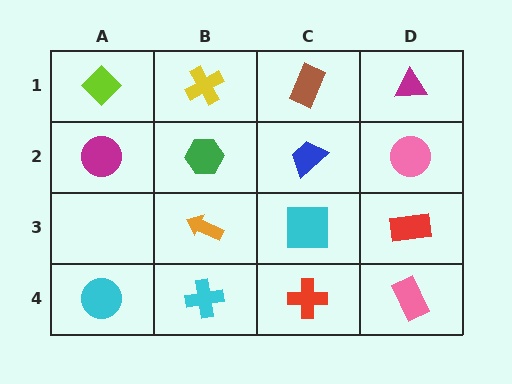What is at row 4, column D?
A pink rectangle.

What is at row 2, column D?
A pink circle.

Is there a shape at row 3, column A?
No, that cell is empty.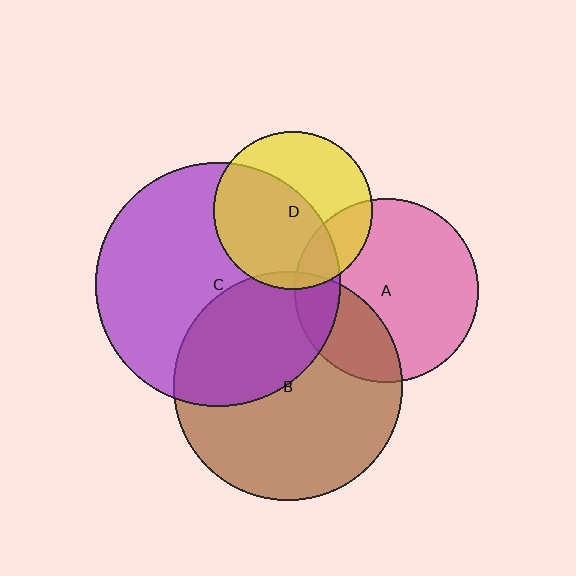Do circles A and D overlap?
Yes.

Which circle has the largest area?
Circle C (purple).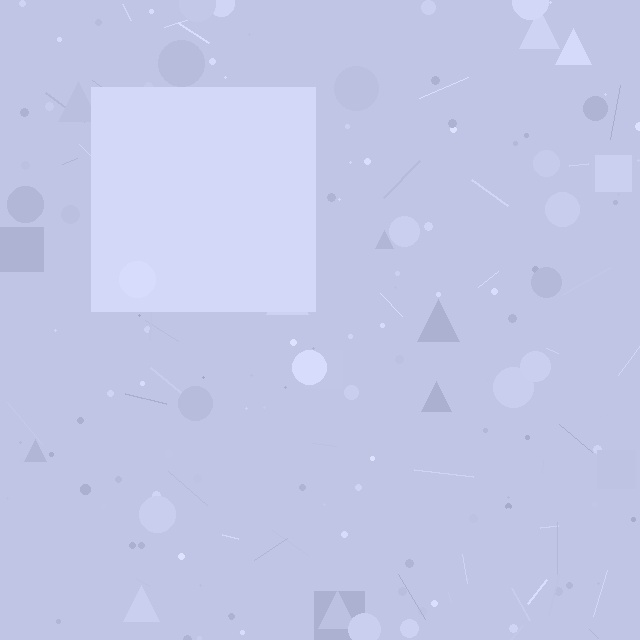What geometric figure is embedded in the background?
A square is embedded in the background.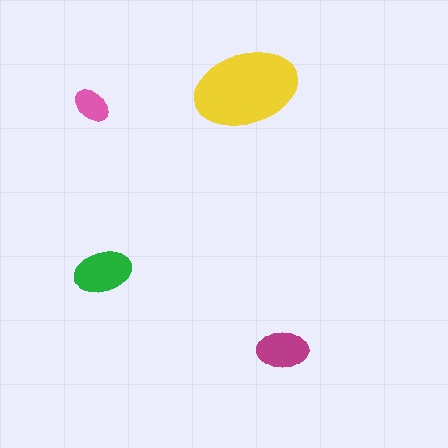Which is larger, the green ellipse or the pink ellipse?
The green one.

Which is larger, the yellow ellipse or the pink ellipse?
The yellow one.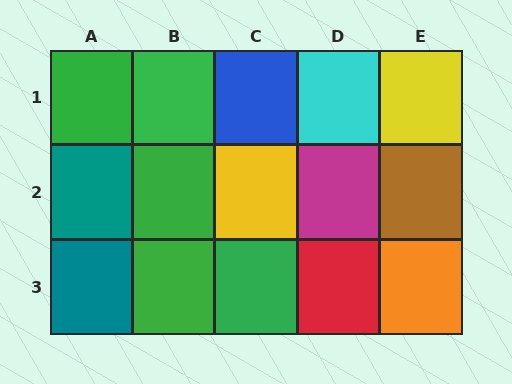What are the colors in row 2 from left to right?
Teal, green, yellow, magenta, brown.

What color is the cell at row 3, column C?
Green.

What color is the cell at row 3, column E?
Orange.